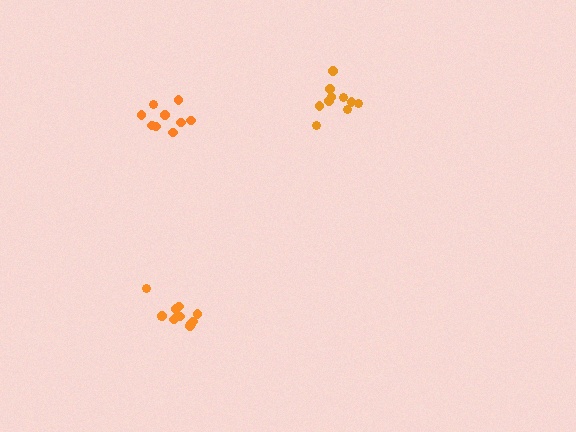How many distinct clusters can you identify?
There are 3 distinct clusters.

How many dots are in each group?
Group 1: 12 dots, Group 2: 9 dots, Group 3: 10 dots (31 total).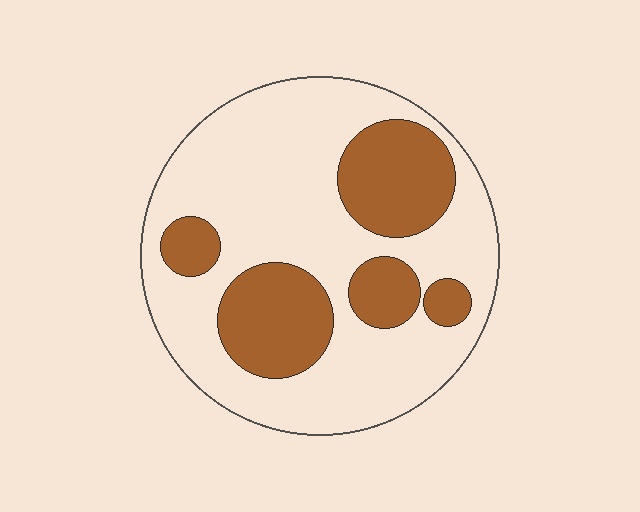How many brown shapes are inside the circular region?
5.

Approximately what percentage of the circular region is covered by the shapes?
Approximately 30%.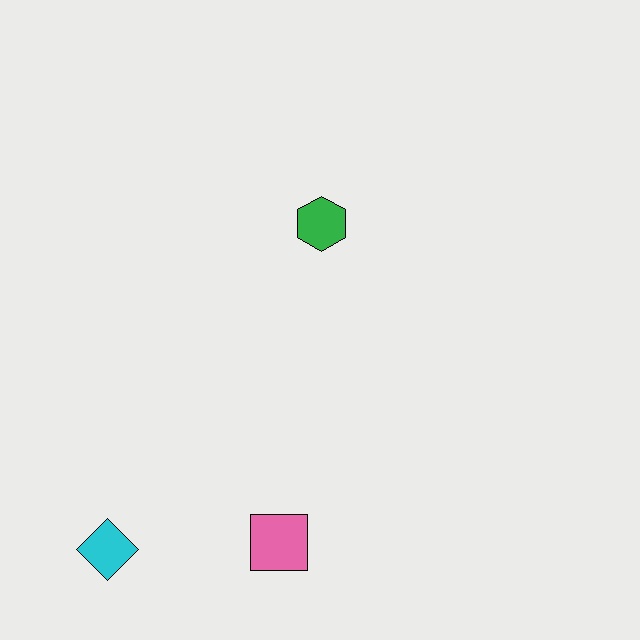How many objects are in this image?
There are 3 objects.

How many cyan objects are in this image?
There is 1 cyan object.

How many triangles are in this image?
There are no triangles.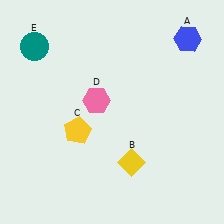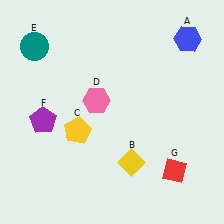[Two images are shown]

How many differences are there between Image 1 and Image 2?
There are 2 differences between the two images.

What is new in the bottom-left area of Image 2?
A purple pentagon (F) was added in the bottom-left area of Image 2.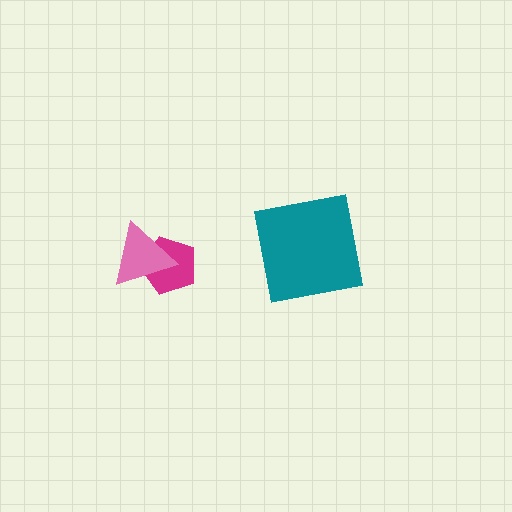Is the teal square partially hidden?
No, no other shape covers it.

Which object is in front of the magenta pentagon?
The pink triangle is in front of the magenta pentagon.